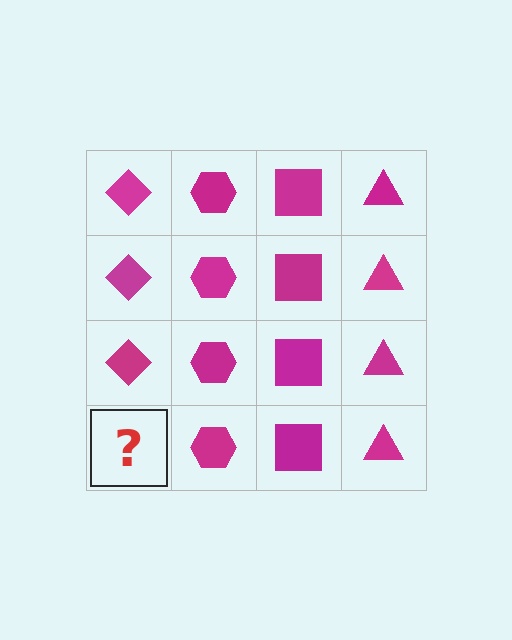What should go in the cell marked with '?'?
The missing cell should contain a magenta diamond.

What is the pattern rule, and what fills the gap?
The rule is that each column has a consistent shape. The gap should be filled with a magenta diamond.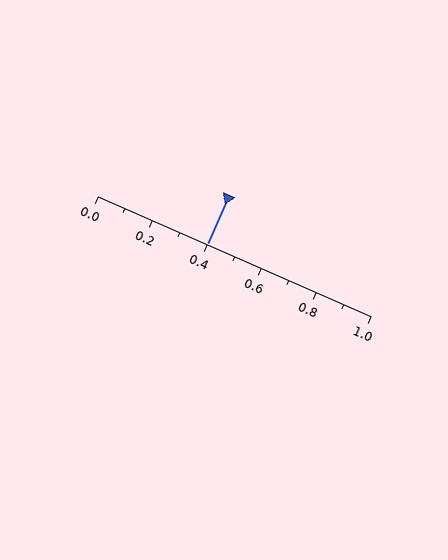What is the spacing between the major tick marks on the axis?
The major ticks are spaced 0.2 apart.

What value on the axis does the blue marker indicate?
The marker indicates approximately 0.4.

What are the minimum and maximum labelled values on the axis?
The axis runs from 0.0 to 1.0.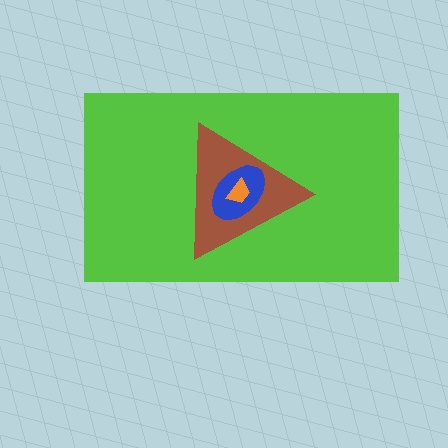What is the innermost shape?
The orange trapezoid.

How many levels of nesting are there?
4.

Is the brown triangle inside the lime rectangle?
Yes.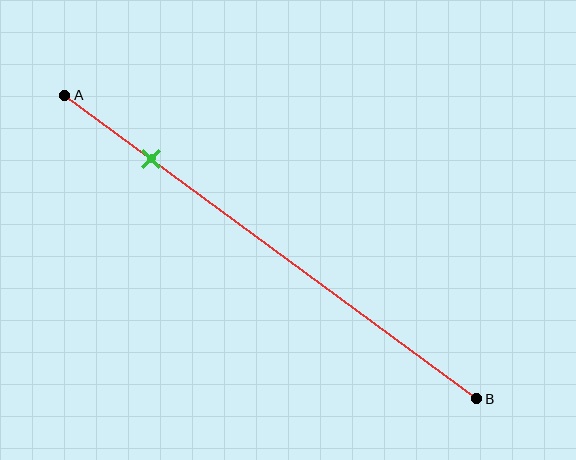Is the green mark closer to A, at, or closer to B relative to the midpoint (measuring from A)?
The green mark is closer to point A than the midpoint of segment AB.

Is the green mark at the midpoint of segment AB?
No, the mark is at about 20% from A, not at the 50% midpoint.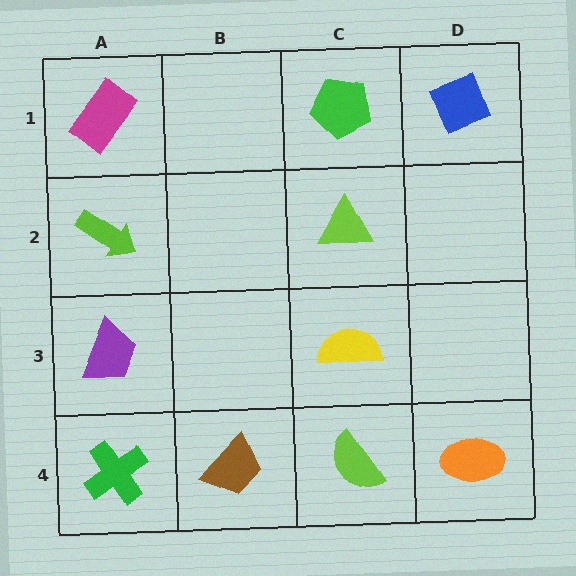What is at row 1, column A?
A magenta rectangle.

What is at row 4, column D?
An orange ellipse.